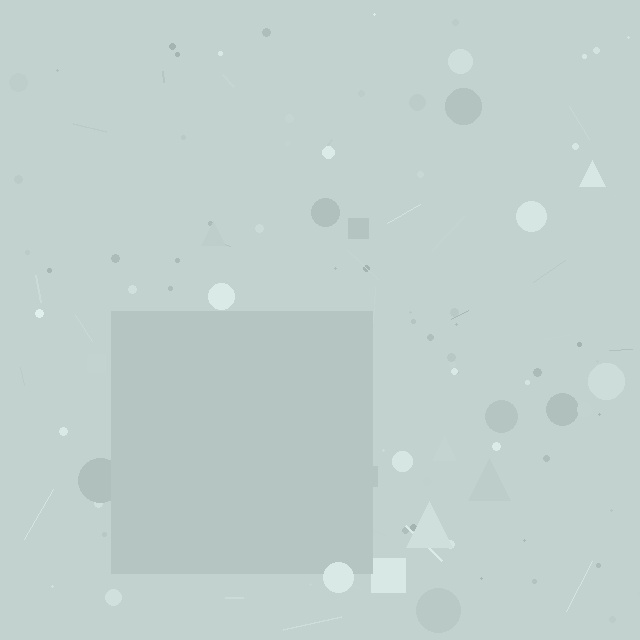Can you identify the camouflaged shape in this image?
The camouflaged shape is a square.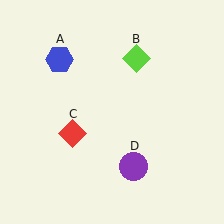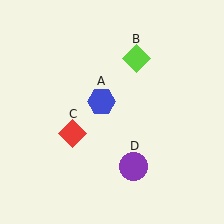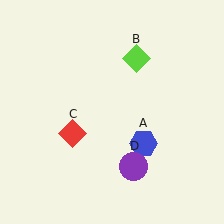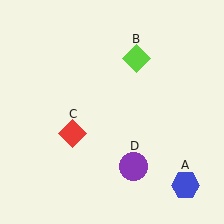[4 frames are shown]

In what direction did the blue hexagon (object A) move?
The blue hexagon (object A) moved down and to the right.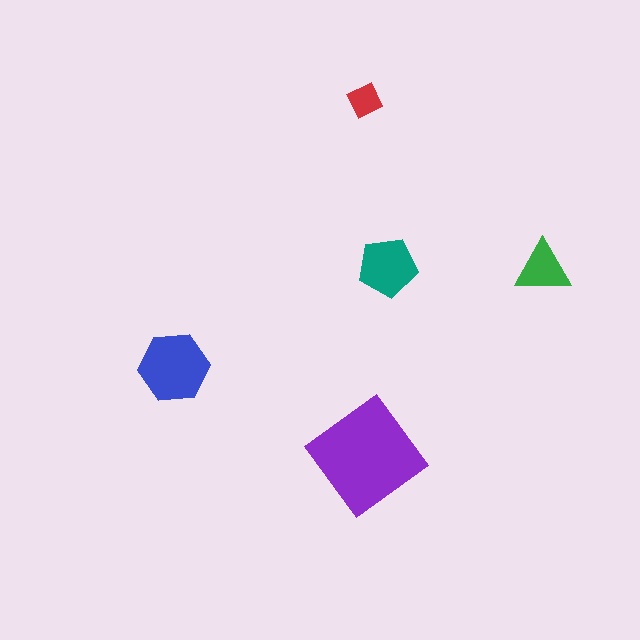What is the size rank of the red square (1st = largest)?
5th.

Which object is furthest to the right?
The green triangle is rightmost.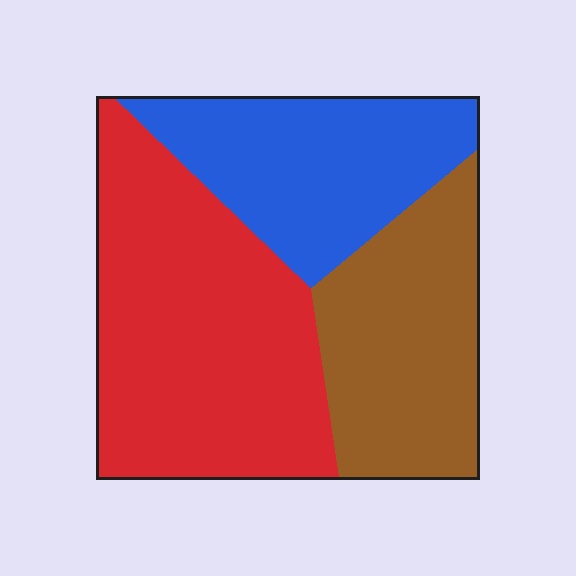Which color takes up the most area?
Red, at roughly 45%.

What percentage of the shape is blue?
Blue takes up about one quarter (1/4) of the shape.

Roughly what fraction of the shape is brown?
Brown takes up about one quarter (1/4) of the shape.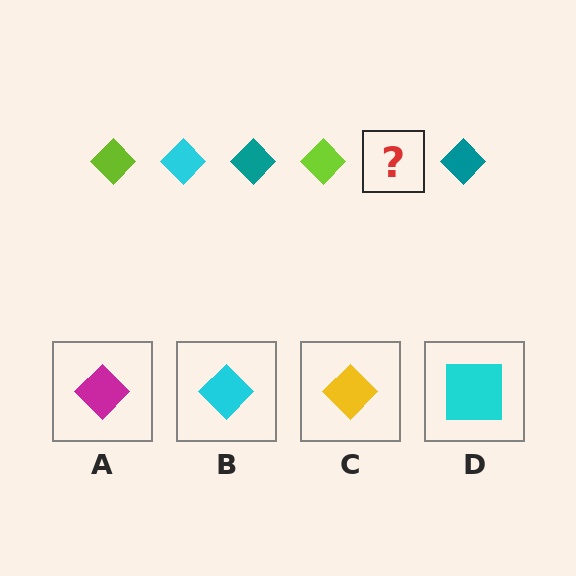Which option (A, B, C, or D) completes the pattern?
B.